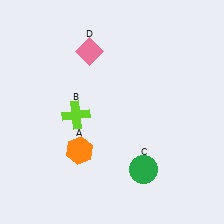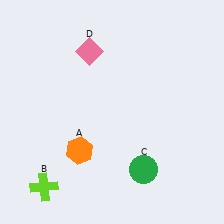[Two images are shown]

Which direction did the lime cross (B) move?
The lime cross (B) moved down.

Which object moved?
The lime cross (B) moved down.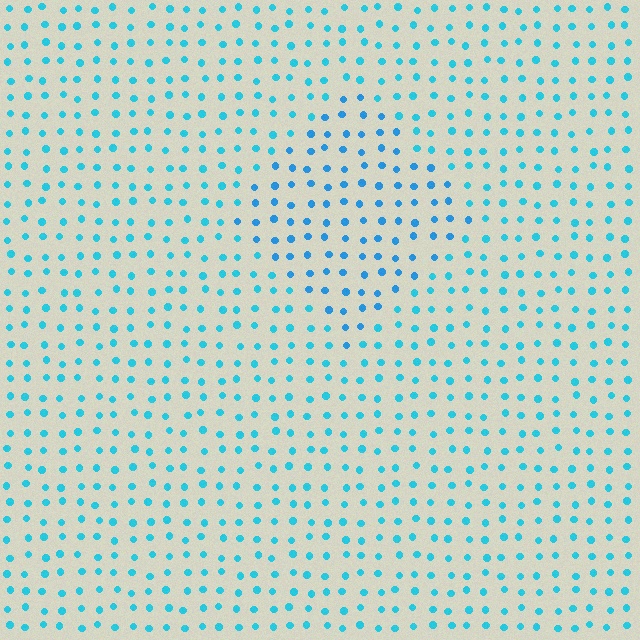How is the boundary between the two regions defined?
The boundary is defined purely by a slight shift in hue (about 17 degrees). Spacing, size, and orientation are identical on both sides.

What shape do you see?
I see a diamond.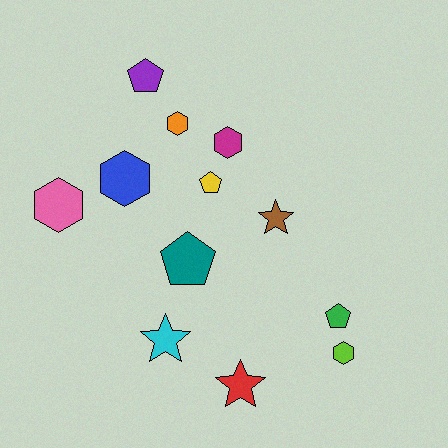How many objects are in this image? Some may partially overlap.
There are 12 objects.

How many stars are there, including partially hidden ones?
There are 3 stars.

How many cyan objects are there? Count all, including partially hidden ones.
There is 1 cyan object.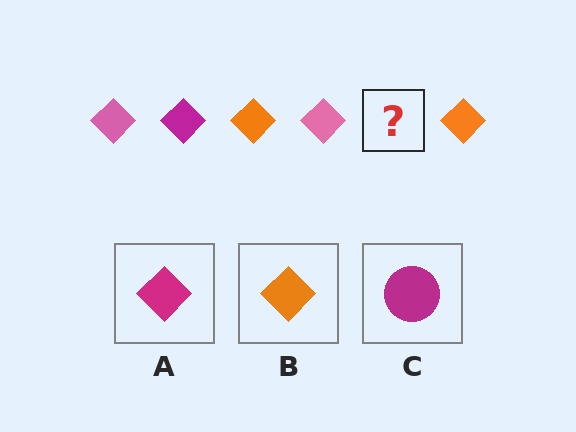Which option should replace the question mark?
Option A.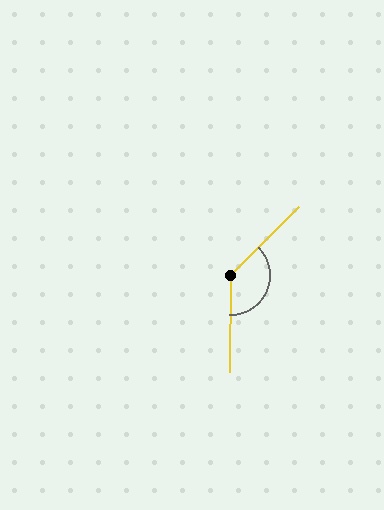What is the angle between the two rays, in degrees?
Approximately 136 degrees.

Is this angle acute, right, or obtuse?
It is obtuse.